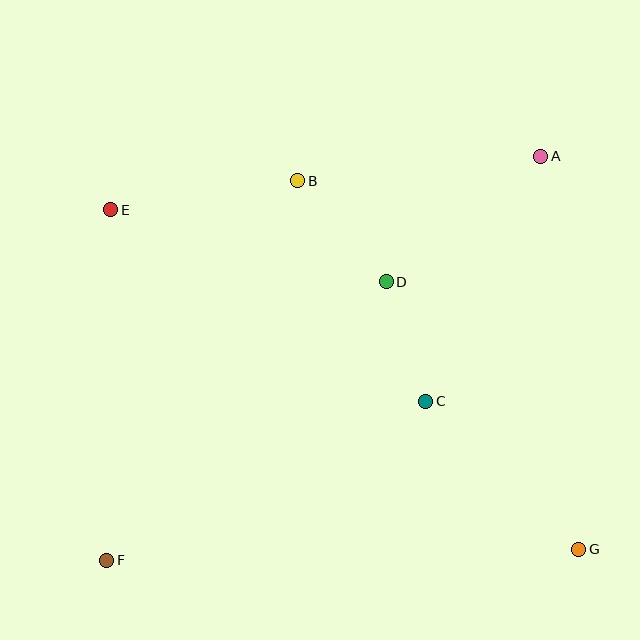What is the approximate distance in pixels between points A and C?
The distance between A and C is approximately 271 pixels.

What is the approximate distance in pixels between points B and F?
The distance between B and F is approximately 425 pixels.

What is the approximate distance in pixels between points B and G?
The distance between B and G is approximately 463 pixels.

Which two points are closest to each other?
Points C and D are closest to each other.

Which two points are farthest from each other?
Points A and F are farthest from each other.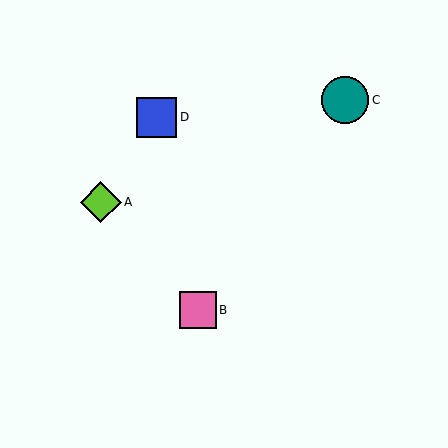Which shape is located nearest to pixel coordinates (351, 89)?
The teal circle (labeled C) at (345, 100) is nearest to that location.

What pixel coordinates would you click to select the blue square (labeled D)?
Click at (157, 117) to select the blue square D.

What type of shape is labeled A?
Shape A is a lime diamond.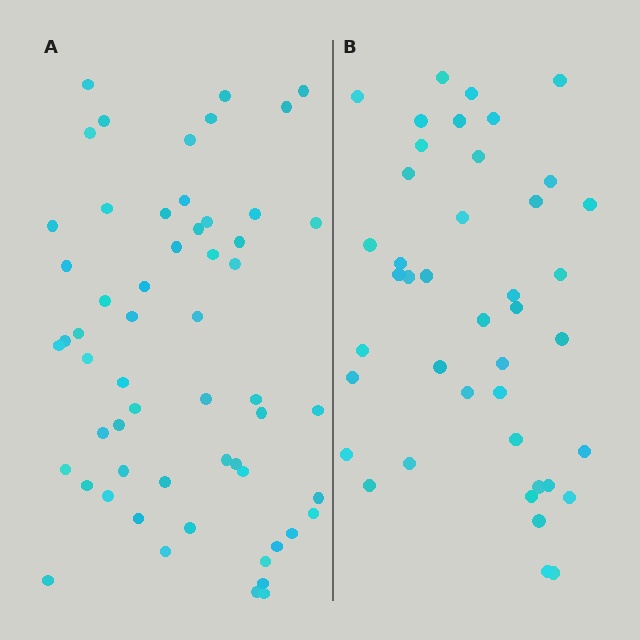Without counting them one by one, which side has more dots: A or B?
Region A (the left region) has more dots.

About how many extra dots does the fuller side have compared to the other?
Region A has approximately 15 more dots than region B.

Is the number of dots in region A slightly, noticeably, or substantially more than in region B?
Region A has noticeably more, but not dramatically so. The ratio is roughly 1.4 to 1.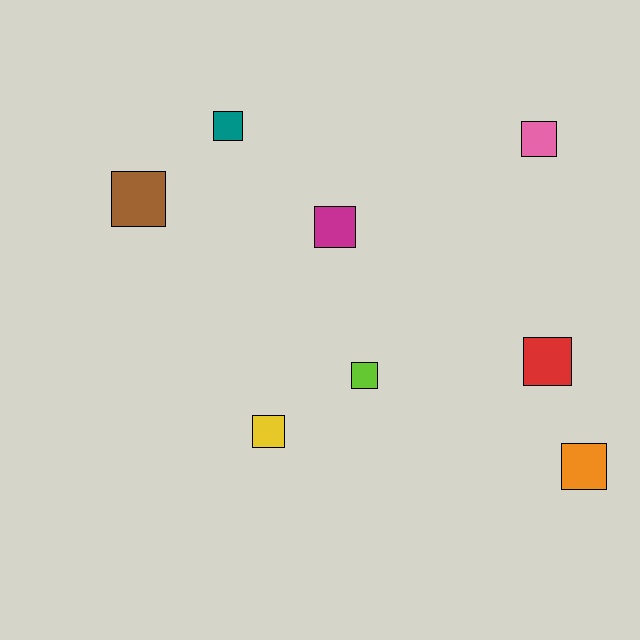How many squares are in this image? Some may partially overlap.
There are 8 squares.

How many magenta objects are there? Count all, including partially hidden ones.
There is 1 magenta object.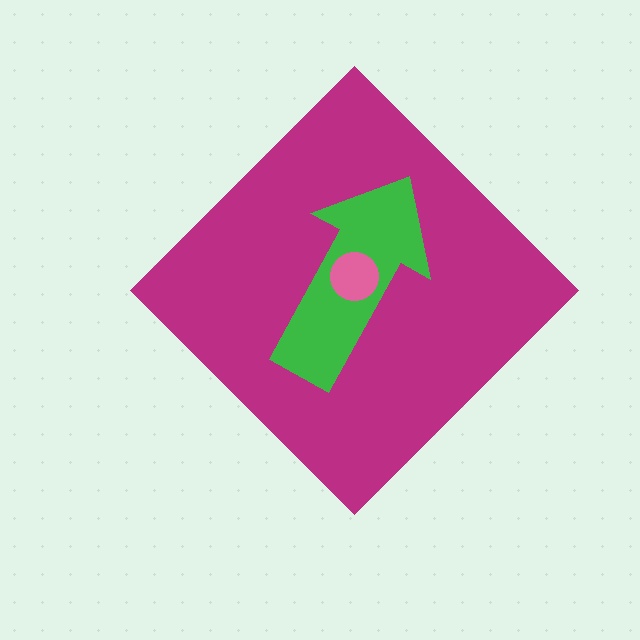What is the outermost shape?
The magenta diamond.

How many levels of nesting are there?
3.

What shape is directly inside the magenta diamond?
The green arrow.